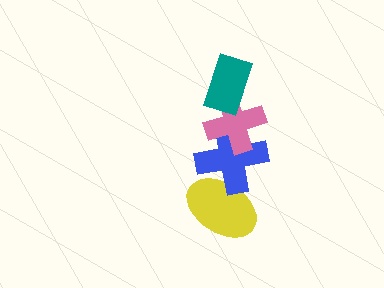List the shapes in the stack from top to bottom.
From top to bottom: the teal rectangle, the pink cross, the blue cross, the yellow ellipse.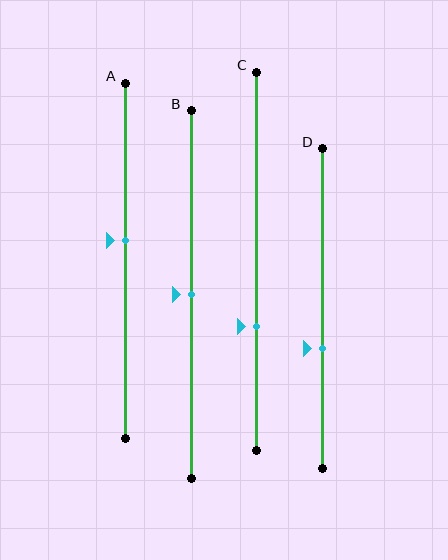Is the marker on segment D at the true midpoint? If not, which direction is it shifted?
No, the marker on segment D is shifted downward by about 12% of the segment length.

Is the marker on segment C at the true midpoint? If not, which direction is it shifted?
No, the marker on segment C is shifted downward by about 17% of the segment length.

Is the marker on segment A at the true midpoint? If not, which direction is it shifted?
No, the marker on segment A is shifted upward by about 6% of the segment length.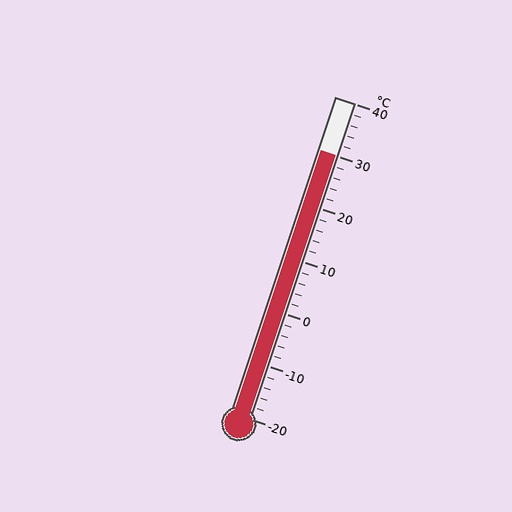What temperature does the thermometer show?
The thermometer shows approximately 30°C.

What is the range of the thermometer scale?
The thermometer scale ranges from -20°C to 40°C.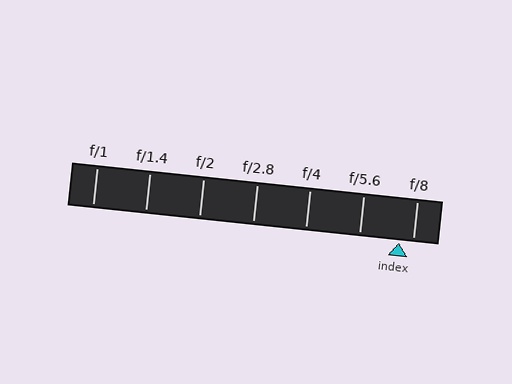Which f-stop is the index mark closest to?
The index mark is closest to f/8.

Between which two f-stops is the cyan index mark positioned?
The index mark is between f/5.6 and f/8.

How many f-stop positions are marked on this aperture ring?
There are 7 f-stop positions marked.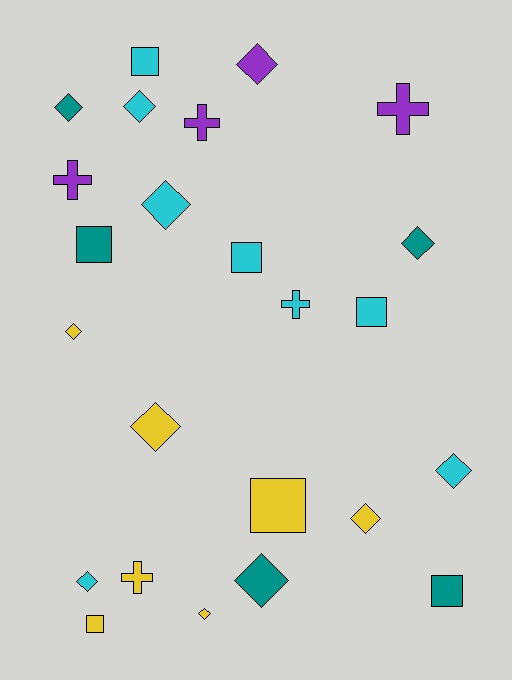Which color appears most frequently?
Cyan, with 8 objects.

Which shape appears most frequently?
Diamond, with 12 objects.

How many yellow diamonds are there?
There are 4 yellow diamonds.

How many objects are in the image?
There are 24 objects.